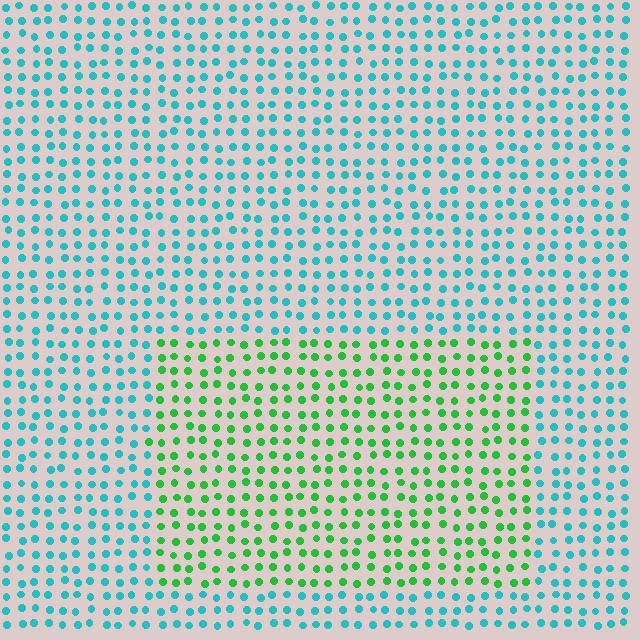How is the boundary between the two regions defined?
The boundary is defined purely by a slight shift in hue (about 53 degrees). Spacing, size, and orientation are identical on both sides.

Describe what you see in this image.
The image is filled with small cyan elements in a uniform arrangement. A rectangle-shaped region is visible where the elements are tinted to a slightly different hue, forming a subtle color boundary.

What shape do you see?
I see a rectangle.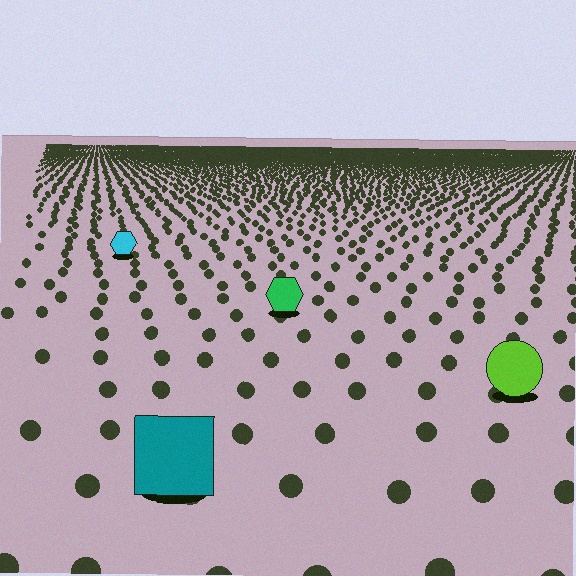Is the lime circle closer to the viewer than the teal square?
No. The teal square is closer — you can tell from the texture gradient: the ground texture is coarser near it.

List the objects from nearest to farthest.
From nearest to farthest: the teal square, the lime circle, the green hexagon, the cyan hexagon.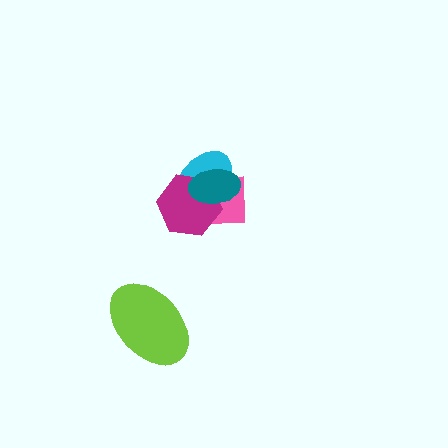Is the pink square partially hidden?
Yes, it is partially covered by another shape.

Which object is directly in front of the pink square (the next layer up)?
The magenta hexagon is directly in front of the pink square.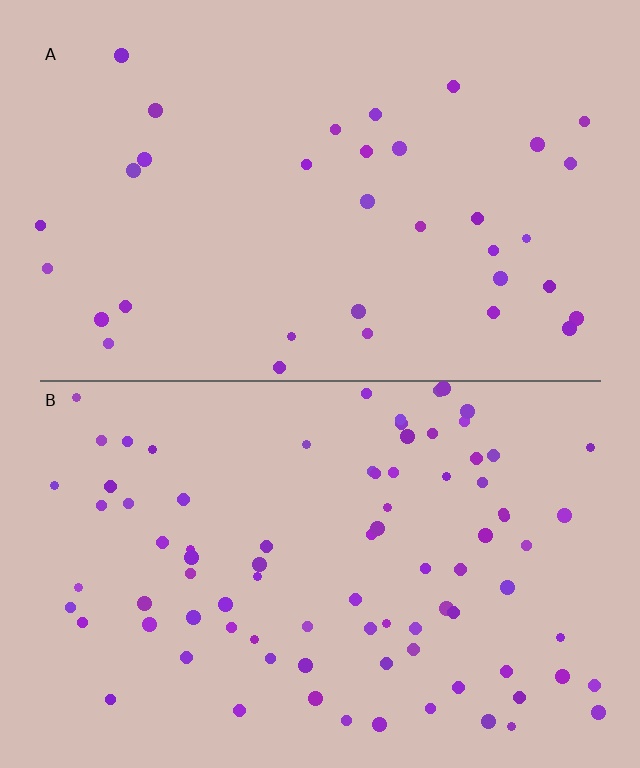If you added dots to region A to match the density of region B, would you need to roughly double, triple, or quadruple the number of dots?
Approximately double.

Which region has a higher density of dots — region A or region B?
B (the bottom).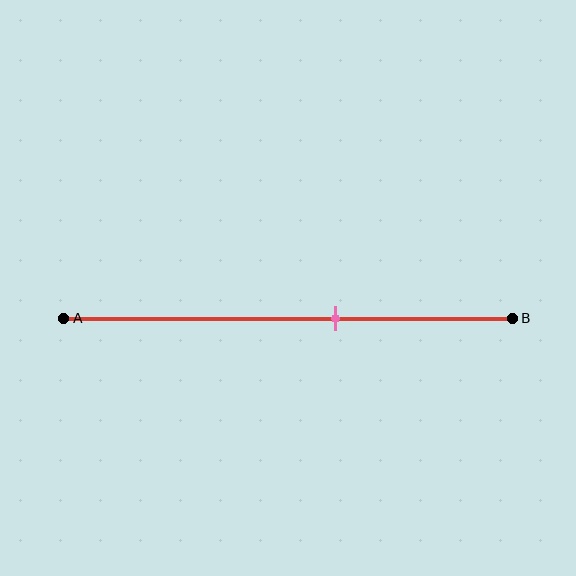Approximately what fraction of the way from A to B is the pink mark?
The pink mark is approximately 60% of the way from A to B.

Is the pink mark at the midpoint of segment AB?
No, the mark is at about 60% from A, not at the 50% midpoint.